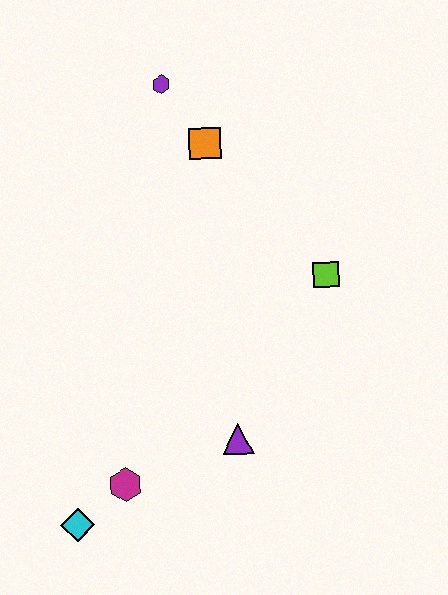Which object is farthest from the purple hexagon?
The cyan diamond is farthest from the purple hexagon.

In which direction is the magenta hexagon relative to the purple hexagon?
The magenta hexagon is below the purple hexagon.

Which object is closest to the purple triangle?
The magenta hexagon is closest to the purple triangle.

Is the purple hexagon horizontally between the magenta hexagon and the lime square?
Yes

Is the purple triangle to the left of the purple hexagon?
No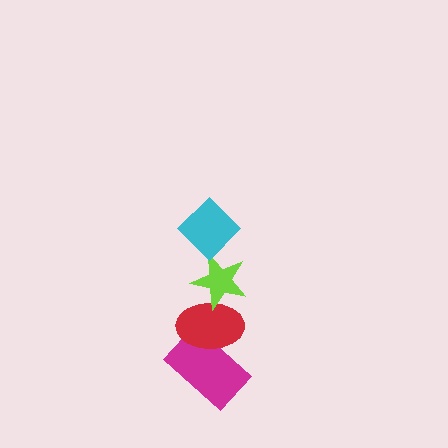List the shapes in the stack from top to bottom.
From top to bottom: the cyan diamond, the lime star, the red ellipse, the magenta rectangle.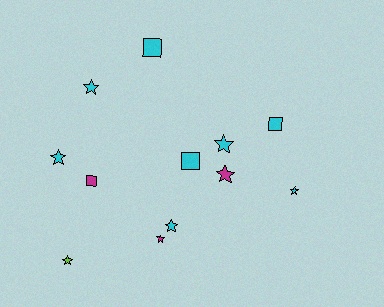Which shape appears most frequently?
Star, with 8 objects.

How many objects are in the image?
There are 12 objects.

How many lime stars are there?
There is 1 lime star.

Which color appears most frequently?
Cyan, with 8 objects.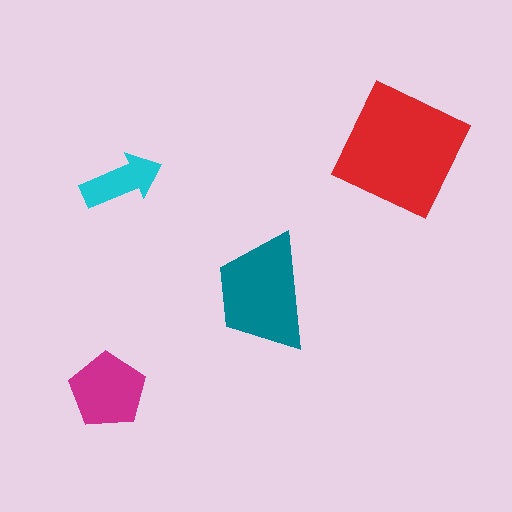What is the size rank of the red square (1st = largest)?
1st.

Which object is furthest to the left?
The magenta pentagon is leftmost.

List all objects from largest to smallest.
The red square, the teal trapezoid, the magenta pentagon, the cyan arrow.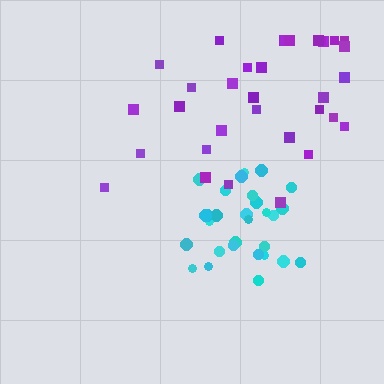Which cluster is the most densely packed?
Cyan.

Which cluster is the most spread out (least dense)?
Purple.